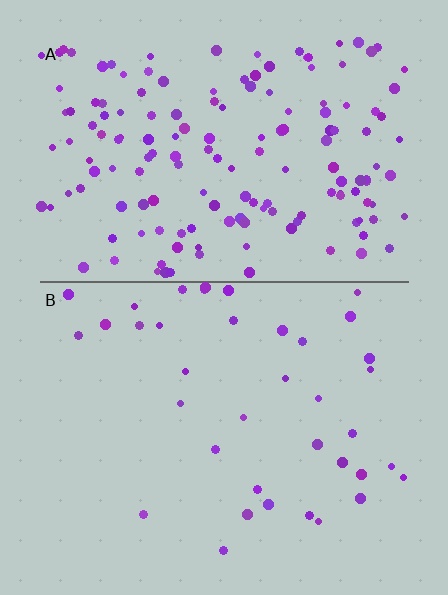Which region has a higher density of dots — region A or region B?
A (the top).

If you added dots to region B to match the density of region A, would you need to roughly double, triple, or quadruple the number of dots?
Approximately quadruple.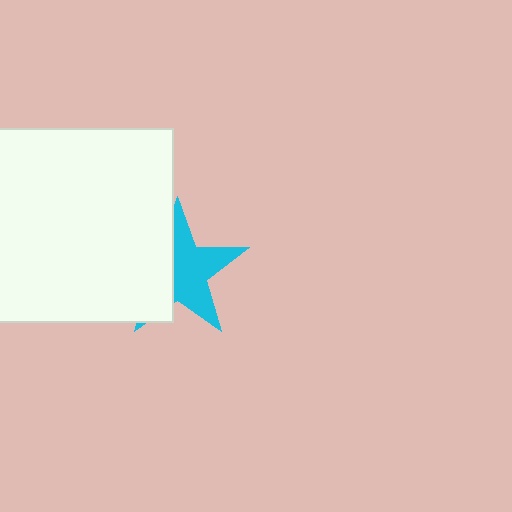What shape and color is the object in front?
The object in front is a white square.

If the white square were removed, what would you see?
You would see the complete cyan star.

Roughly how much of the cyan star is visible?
About half of it is visible (roughly 57%).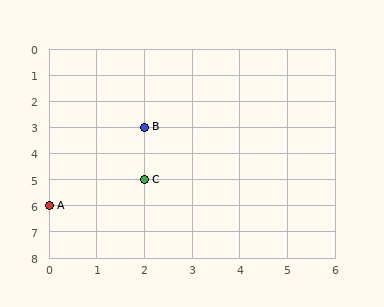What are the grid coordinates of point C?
Point C is at grid coordinates (2, 5).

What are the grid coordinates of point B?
Point B is at grid coordinates (2, 3).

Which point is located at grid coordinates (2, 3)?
Point B is at (2, 3).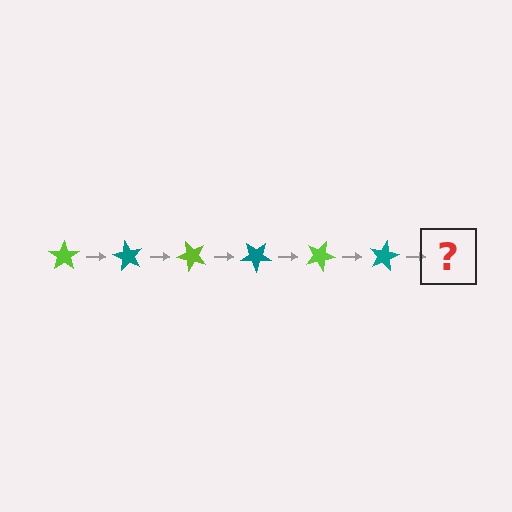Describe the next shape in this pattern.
It should be a lime star, rotated 360 degrees from the start.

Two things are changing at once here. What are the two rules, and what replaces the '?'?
The two rules are that it rotates 60 degrees each step and the color cycles through lime and teal. The '?' should be a lime star, rotated 360 degrees from the start.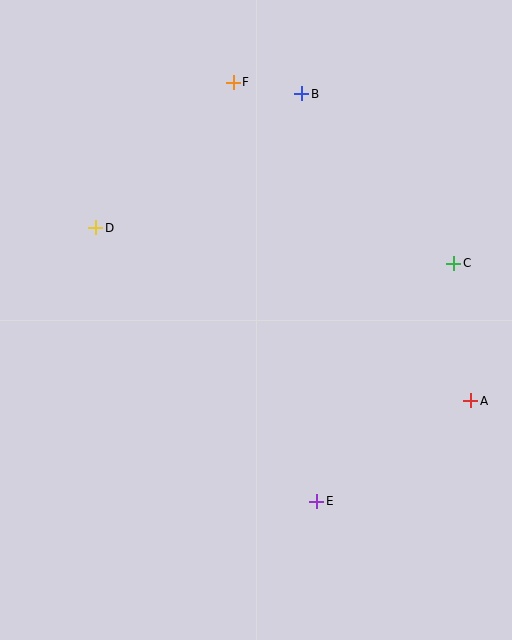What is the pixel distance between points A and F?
The distance between A and F is 397 pixels.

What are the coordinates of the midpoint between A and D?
The midpoint between A and D is at (283, 314).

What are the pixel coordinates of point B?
Point B is at (302, 94).